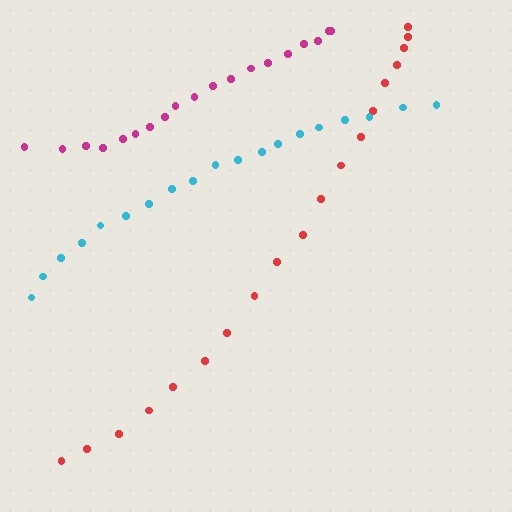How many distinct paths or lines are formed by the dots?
There are 3 distinct paths.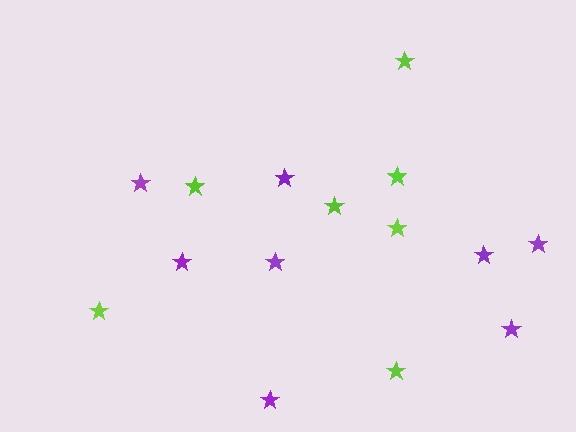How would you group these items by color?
There are 2 groups: one group of lime stars (7) and one group of purple stars (8).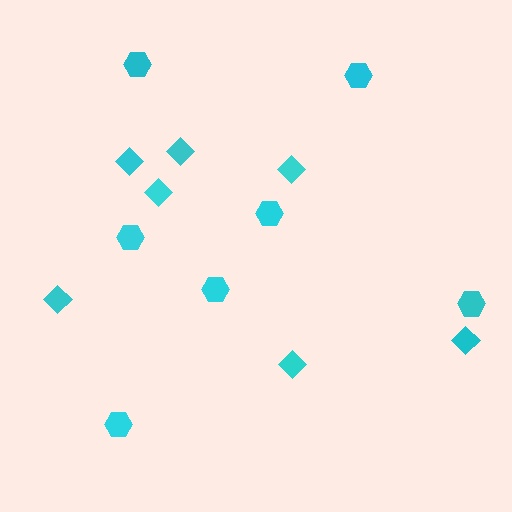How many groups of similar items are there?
There are 2 groups: one group of hexagons (7) and one group of diamonds (7).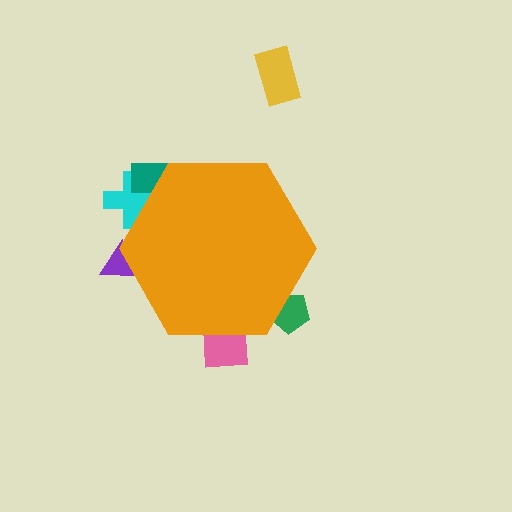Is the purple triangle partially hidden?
Yes, the purple triangle is partially hidden behind the orange hexagon.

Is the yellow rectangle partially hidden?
No, the yellow rectangle is fully visible.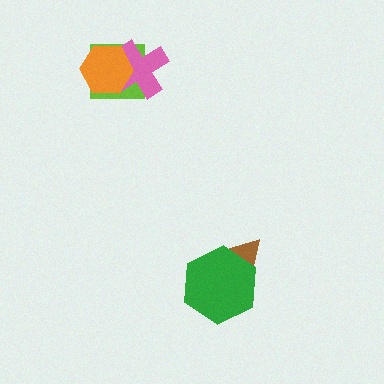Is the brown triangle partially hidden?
Yes, it is partially covered by another shape.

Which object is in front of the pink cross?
The orange hexagon is in front of the pink cross.